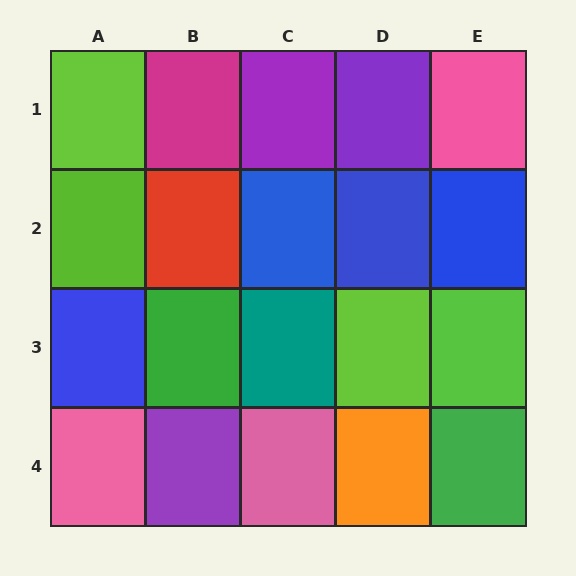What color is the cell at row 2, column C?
Blue.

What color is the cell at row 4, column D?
Orange.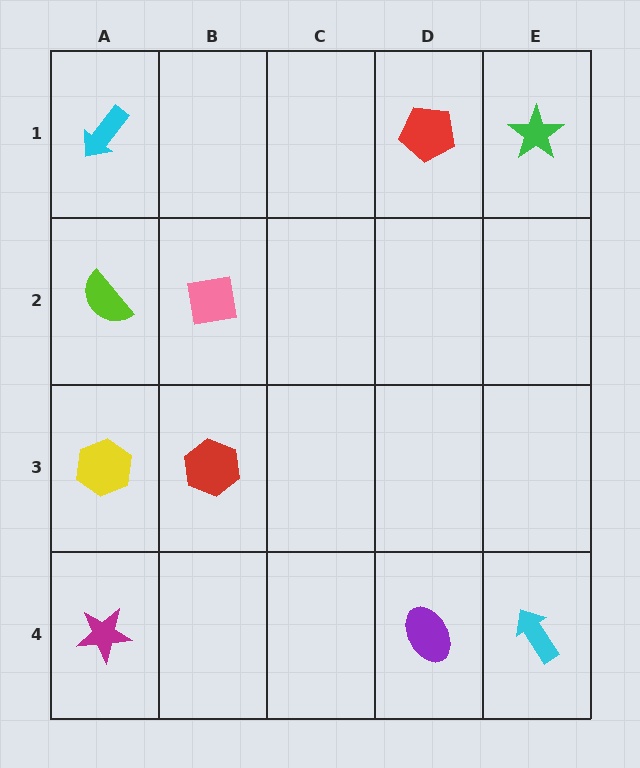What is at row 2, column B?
A pink square.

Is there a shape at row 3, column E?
No, that cell is empty.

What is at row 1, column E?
A green star.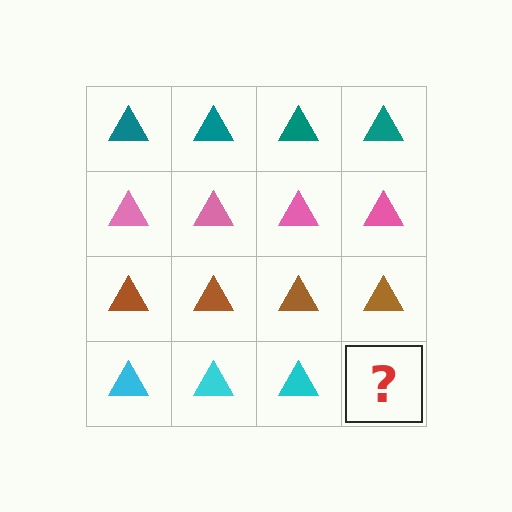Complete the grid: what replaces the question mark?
The question mark should be replaced with a cyan triangle.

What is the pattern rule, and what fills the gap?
The rule is that each row has a consistent color. The gap should be filled with a cyan triangle.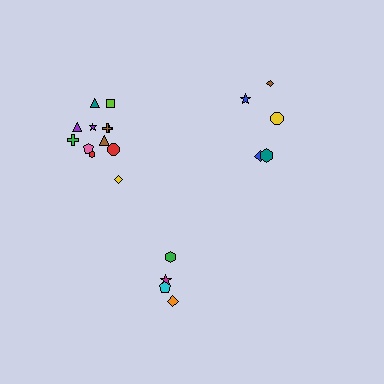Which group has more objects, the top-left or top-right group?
The top-left group.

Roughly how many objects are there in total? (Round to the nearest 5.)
Roughly 20 objects in total.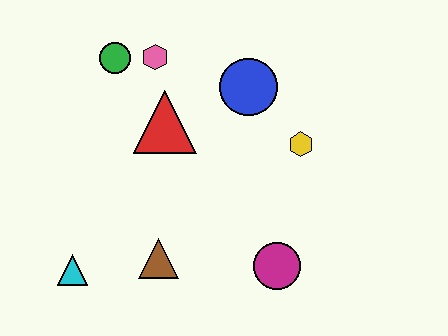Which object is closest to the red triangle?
The pink hexagon is closest to the red triangle.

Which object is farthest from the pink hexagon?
The magenta circle is farthest from the pink hexagon.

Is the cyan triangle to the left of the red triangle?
Yes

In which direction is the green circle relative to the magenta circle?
The green circle is above the magenta circle.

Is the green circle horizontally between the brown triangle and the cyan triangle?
Yes